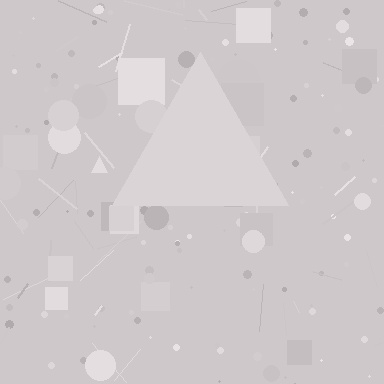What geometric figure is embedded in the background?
A triangle is embedded in the background.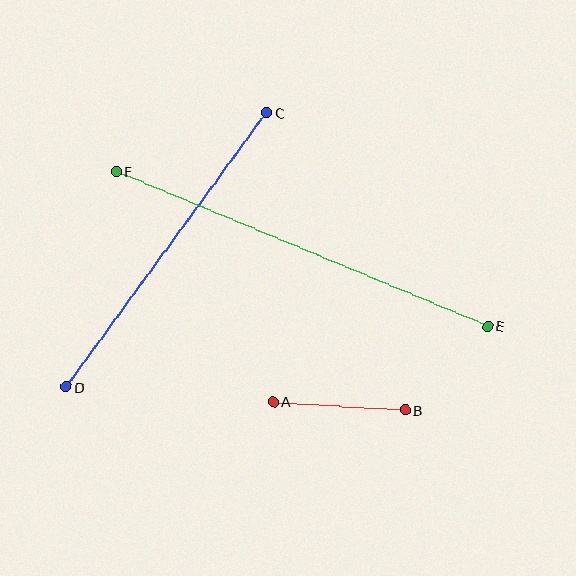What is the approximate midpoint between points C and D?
The midpoint is at approximately (166, 250) pixels.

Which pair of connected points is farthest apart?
Points E and F are farthest apart.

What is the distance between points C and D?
The distance is approximately 340 pixels.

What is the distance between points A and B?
The distance is approximately 132 pixels.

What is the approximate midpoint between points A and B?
The midpoint is at approximately (339, 406) pixels.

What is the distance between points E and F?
The distance is approximately 402 pixels.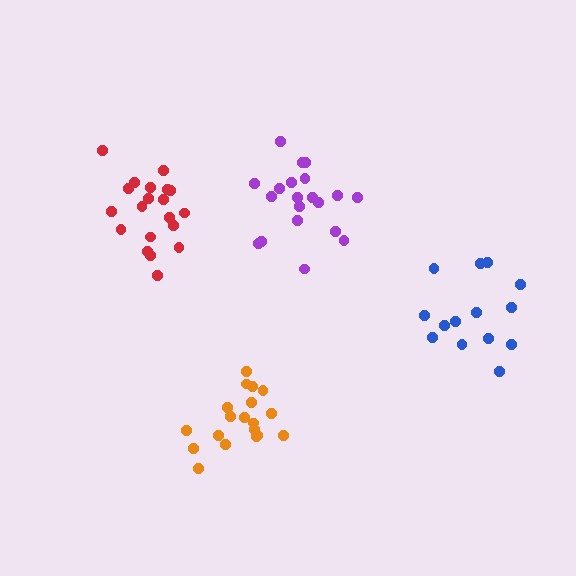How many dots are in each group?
Group 1: 19 dots, Group 2: 20 dots, Group 3: 14 dots, Group 4: 20 dots (73 total).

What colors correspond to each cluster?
The clusters are colored: orange, purple, blue, red.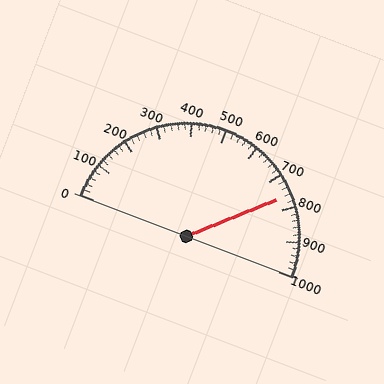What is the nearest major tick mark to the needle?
The nearest major tick mark is 800.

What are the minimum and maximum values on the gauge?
The gauge ranges from 0 to 1000.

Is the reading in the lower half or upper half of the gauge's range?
The reading is in the upper half of the range (0 to 1000).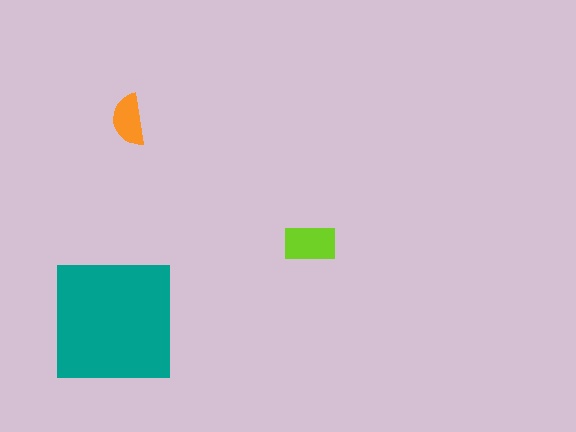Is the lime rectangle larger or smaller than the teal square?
Smaller.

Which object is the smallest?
The orange semicircle.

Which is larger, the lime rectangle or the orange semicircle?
The lime rectangle.